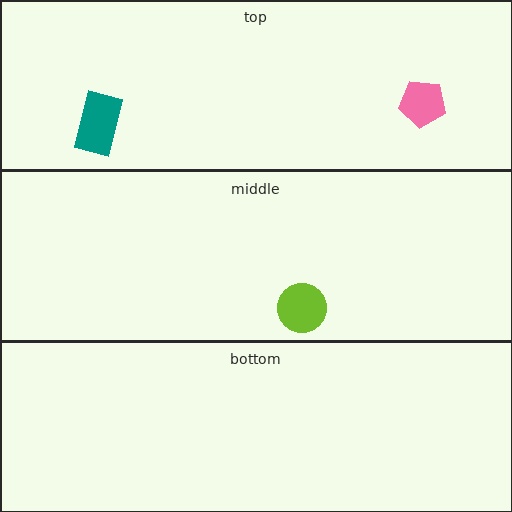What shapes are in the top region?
The pink pentagon, the teal rectangle.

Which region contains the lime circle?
The middle region.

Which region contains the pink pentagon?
The top region.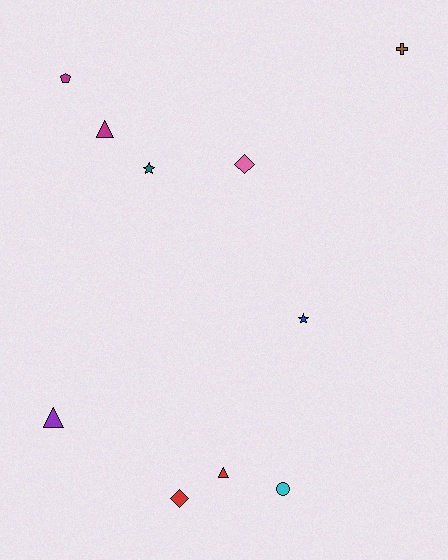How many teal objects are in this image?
There is 1 teal object.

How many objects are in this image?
There are 10 objects.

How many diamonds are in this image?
There are 2 diamonds.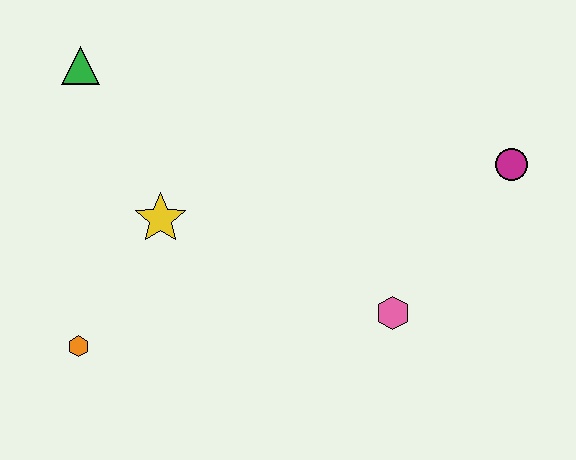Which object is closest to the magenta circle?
The pink hexagon is closest to the magenta circle.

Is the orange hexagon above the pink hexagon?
No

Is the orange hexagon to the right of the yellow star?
No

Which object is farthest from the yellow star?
The magenta circle is farthest from the yellow star.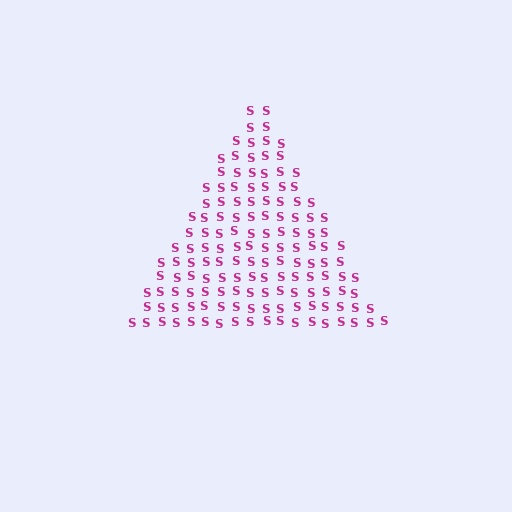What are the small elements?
The small elements are letter S's.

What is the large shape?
The large shape is a triangle.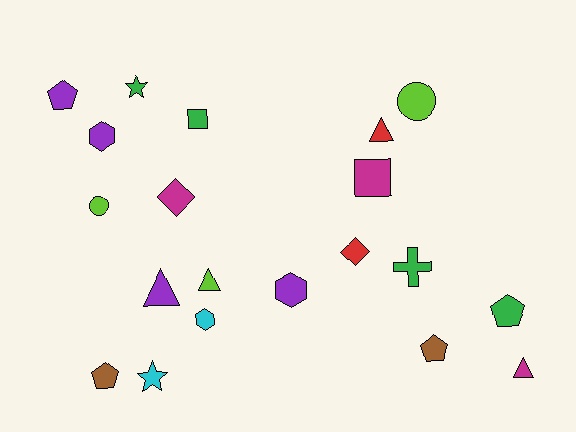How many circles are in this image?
There are 2 circles.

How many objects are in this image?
There are 20 objects.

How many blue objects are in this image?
There are no blue objects.